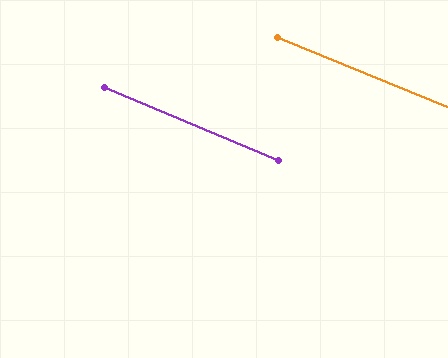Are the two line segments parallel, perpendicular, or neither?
Parallel — their directions differ by only 0.5°.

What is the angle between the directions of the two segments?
Approximately 1 degree.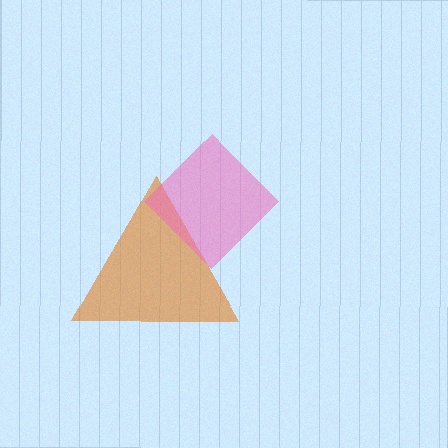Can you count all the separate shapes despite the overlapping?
Yes, there are 2 separate shapes.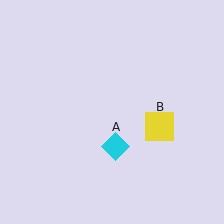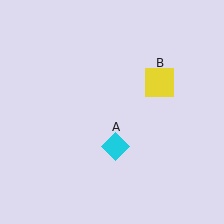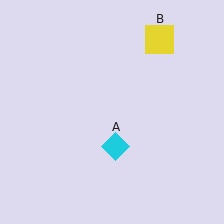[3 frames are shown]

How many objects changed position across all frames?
1 object changed position: yellow square (object B).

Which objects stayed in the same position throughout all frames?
Cyan diamond (object A) remained stationary.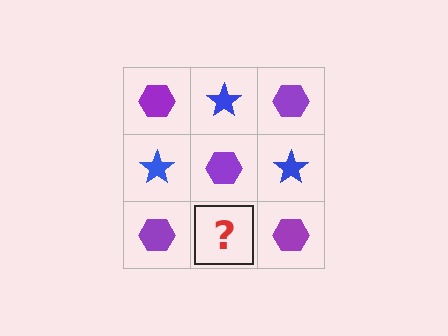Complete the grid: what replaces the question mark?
The question mark should be replaced with a blue star.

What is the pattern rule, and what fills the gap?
The rule is that it alternates purple hexagon and blue star in a checkerboard pattern. The gap should be filled with a blue star.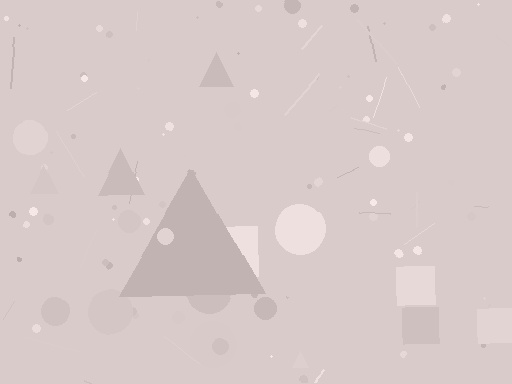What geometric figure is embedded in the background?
A triangle is embedded in the background.